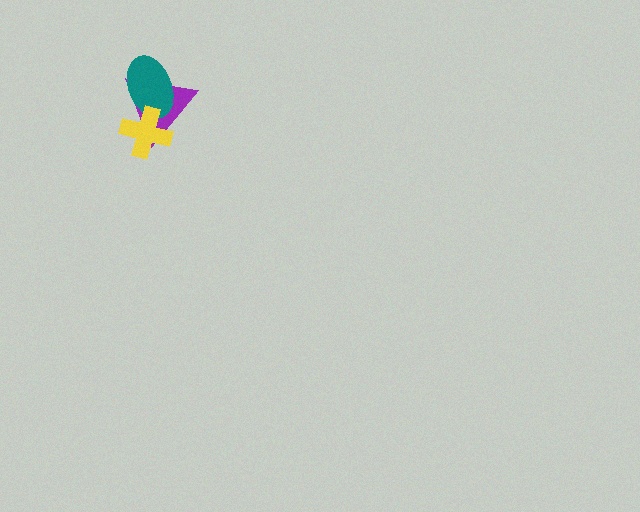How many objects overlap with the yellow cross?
2 objects overlap with the yellow cross.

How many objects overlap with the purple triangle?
2 objects overlap with the purple triangle.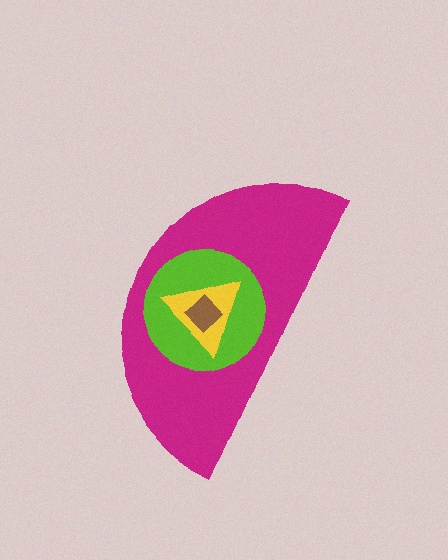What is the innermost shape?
The brown diamond.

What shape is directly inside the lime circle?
The yellow triangle.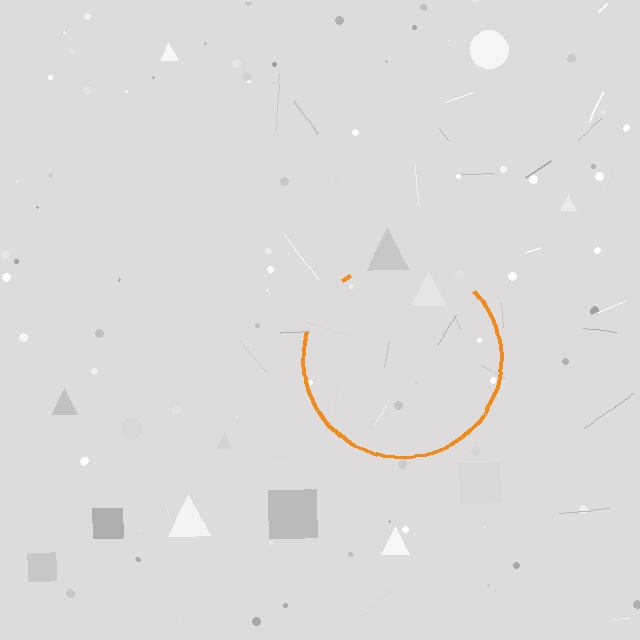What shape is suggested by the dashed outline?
The dashed outline suggests a circle.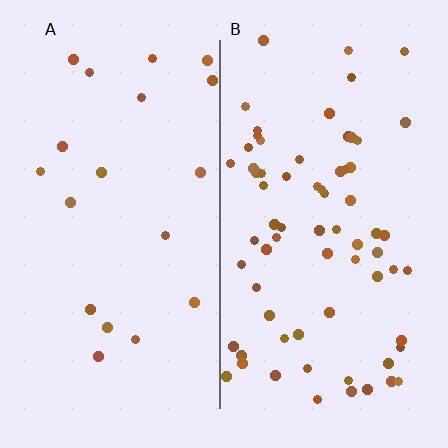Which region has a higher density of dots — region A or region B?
B (the right).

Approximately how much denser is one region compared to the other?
Approximately 3.6× — region B over region A.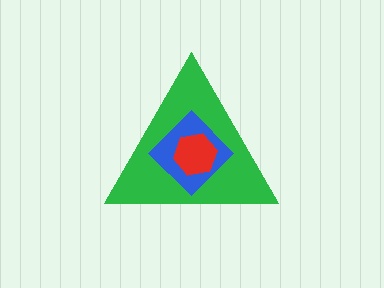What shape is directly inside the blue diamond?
The red hexagon.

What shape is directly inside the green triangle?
The blue diamond.